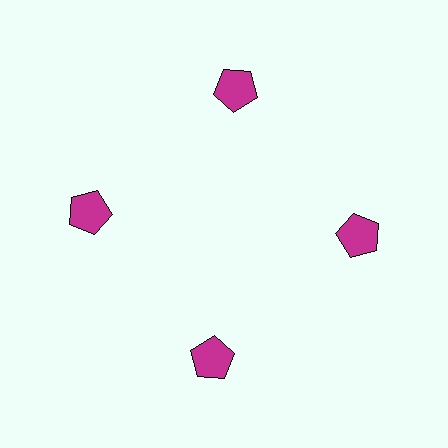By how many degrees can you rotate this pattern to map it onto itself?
The pattern maps onto itself every 90 degrees of rotation.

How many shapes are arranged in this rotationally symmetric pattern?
There are 4 shapes, arranged in 4 groups of 1.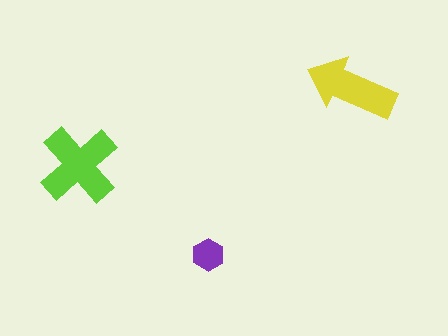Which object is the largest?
The lime cross.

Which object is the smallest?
The purple hexagon.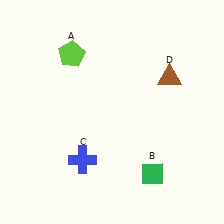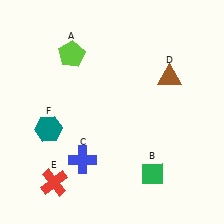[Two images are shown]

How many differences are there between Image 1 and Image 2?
There are 2 differences between the two images.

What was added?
A red cross (E), a teal hexagon (F) were added in Image 2.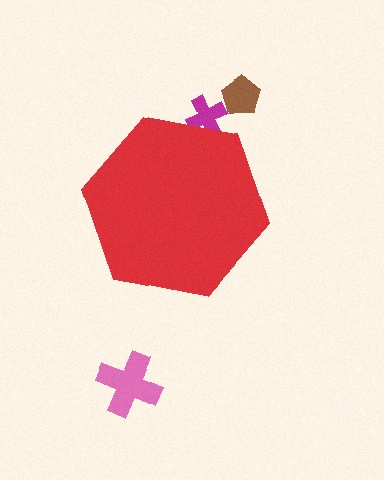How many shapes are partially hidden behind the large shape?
1 shape is partially hidden.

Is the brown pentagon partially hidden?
No, the brown pentagon is fully visible.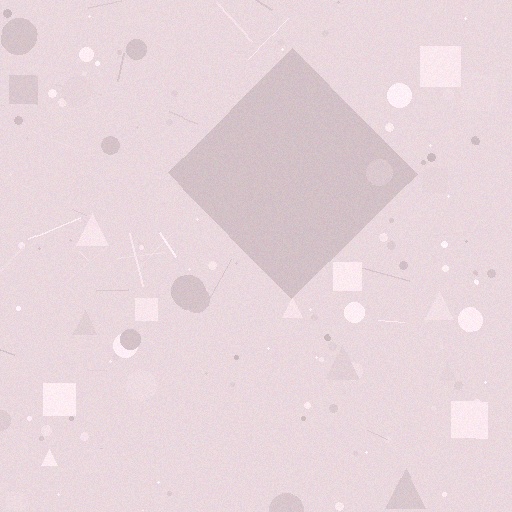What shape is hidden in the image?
A diamond is hidden in the image.